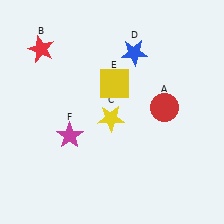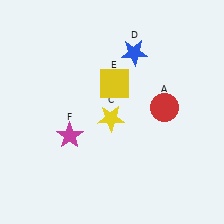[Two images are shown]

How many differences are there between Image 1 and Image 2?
There is 1 difference between the two images.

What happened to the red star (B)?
The red star (B) was removed in Image 2. It was in the top-left area of Image 1.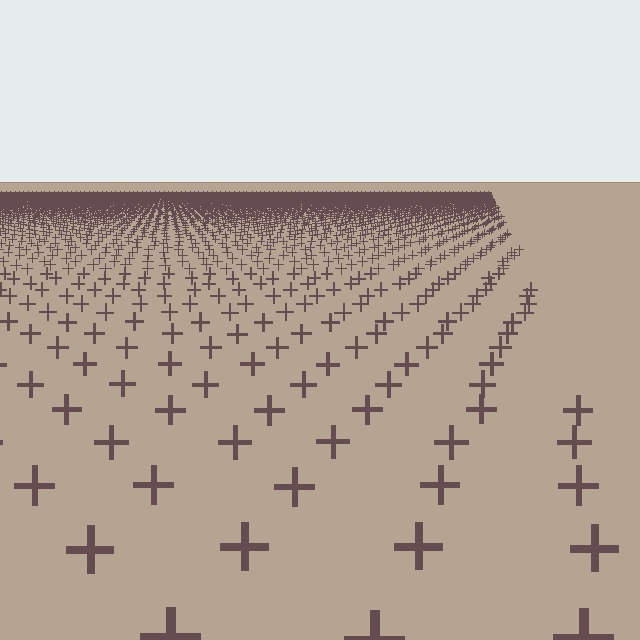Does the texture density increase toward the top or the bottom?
Density increases toward the top.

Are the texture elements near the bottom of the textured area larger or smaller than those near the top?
Larger. Near the bottom, elements are closer to the viewer and appear at a bigger on-screen size.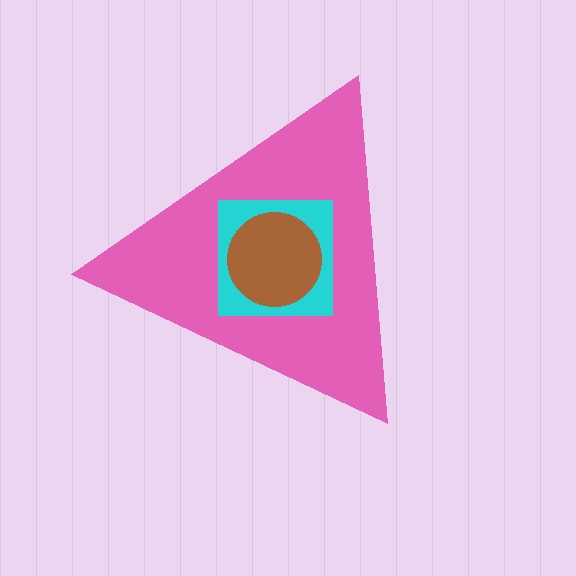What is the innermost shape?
The brown circle.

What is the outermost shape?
The pink triangle.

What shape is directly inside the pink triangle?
The cyan square.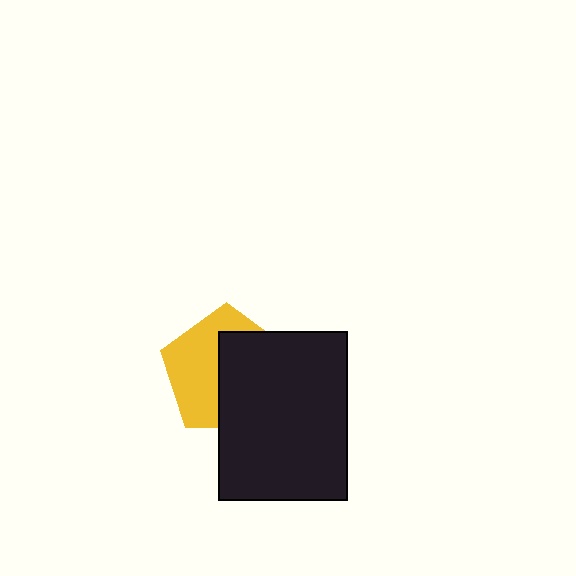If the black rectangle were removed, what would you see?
You would see the complete yellow pentagon.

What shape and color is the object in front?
The object in front is a black rectangle.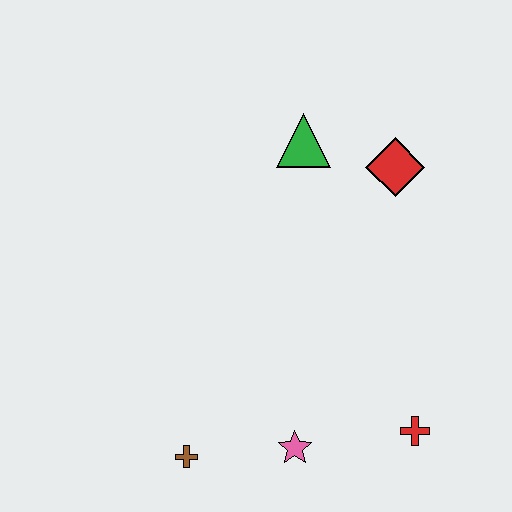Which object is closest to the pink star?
The brown cross is closest to the pink star.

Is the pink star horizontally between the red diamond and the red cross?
No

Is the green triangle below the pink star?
No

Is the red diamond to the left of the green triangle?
No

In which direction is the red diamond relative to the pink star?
The red diamond is above the pink star.